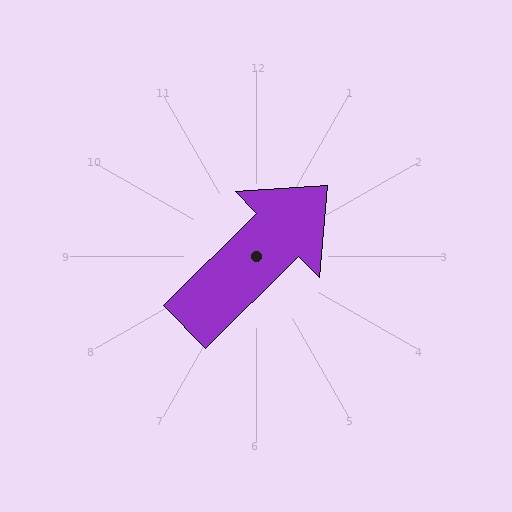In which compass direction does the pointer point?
Northeast.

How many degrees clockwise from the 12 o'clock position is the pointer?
Approximately 45 degrees.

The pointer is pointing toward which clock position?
Roughly 2 o'clock.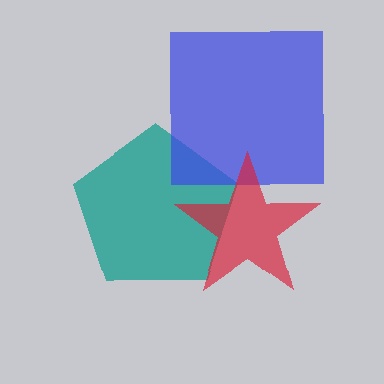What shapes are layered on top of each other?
The layered shapes are: a teal pentagon, a blue square, a red star.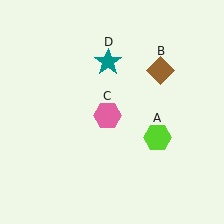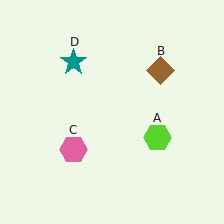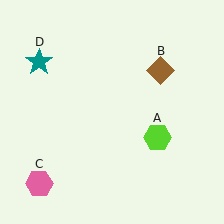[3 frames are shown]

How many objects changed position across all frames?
2 objects changed position: pink hexagon (object C), teal star (object D).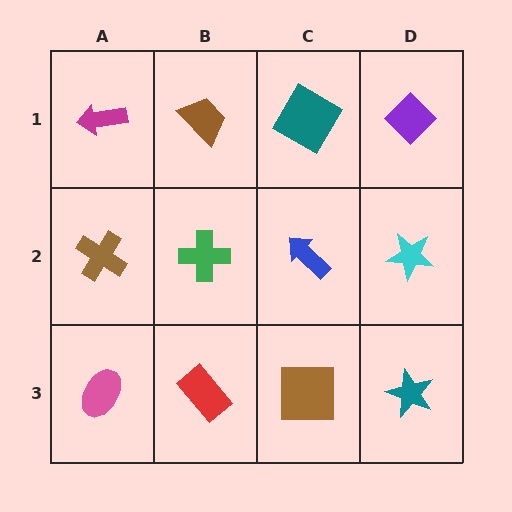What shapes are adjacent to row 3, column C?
A blue arrow (row 2, column C), a red rectangle (row 3, column B), a teal star (row 3, column D).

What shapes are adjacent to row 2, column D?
A purple diamond (row 1, column D), a teal star (row 3, column D), a blue arrow (row 2, column C).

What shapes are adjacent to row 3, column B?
A green cross (row 2, column B), a pink ellipse (row 3, column A), a brown square (row 3, column C).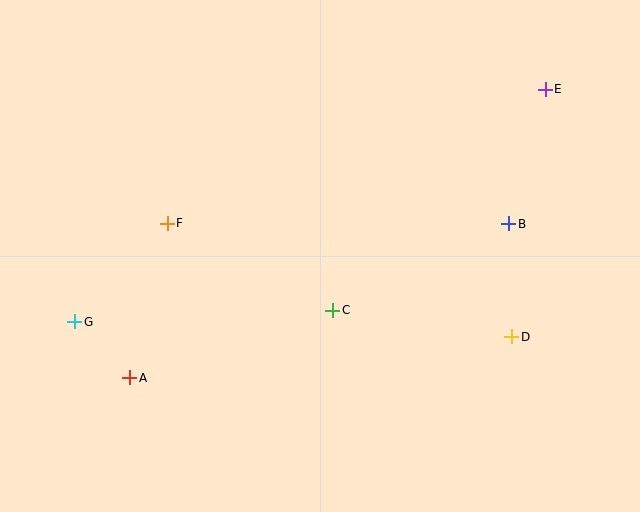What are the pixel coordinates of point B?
Point B is at (509, 224).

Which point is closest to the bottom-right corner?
Point D is closest to the bottom-right corner.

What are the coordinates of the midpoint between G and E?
The midpoint between G and E is at (310, 205).